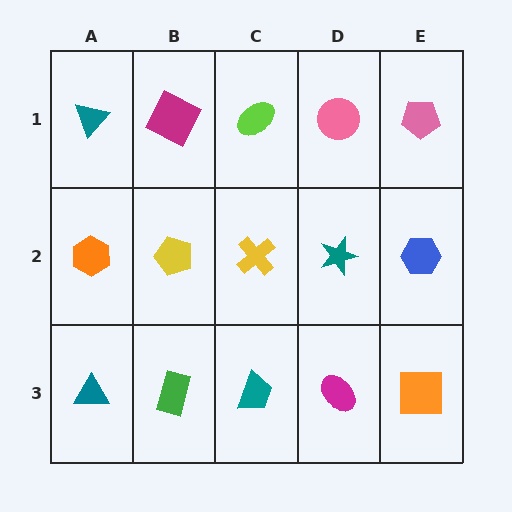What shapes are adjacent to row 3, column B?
A yellow pentagon (row 2, column B), a teal triangle (row 3, column A), a teal trapezoid (row 3, column C).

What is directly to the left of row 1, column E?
A pink circle.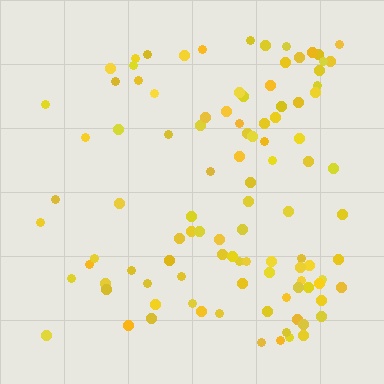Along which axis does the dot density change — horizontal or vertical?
Horizontal.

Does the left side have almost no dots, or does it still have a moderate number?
Still a moderate number, just noticeably fewer than the right.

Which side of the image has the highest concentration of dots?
The right.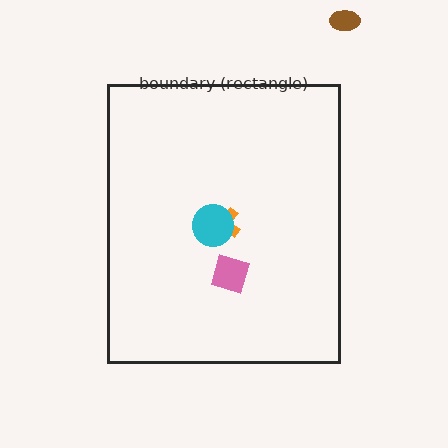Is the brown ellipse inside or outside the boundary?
Outside.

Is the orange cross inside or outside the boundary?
Inside.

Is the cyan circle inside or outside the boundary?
Inside.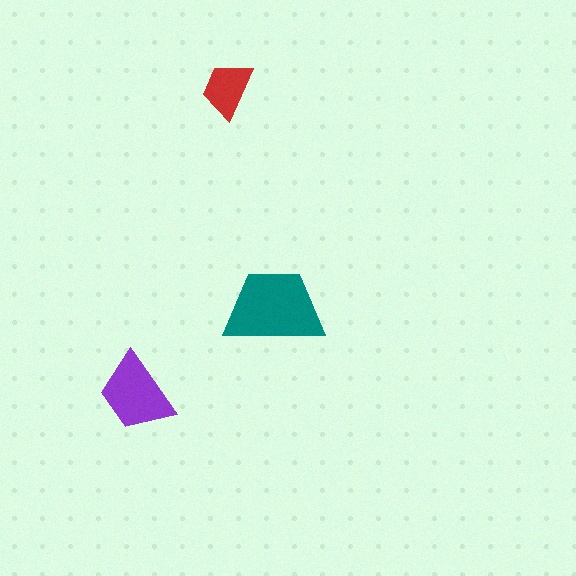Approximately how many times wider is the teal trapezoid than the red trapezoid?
About 1.5 times wider.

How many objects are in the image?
There are 3 objects in the image.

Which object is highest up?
The red trapezoid is topmost.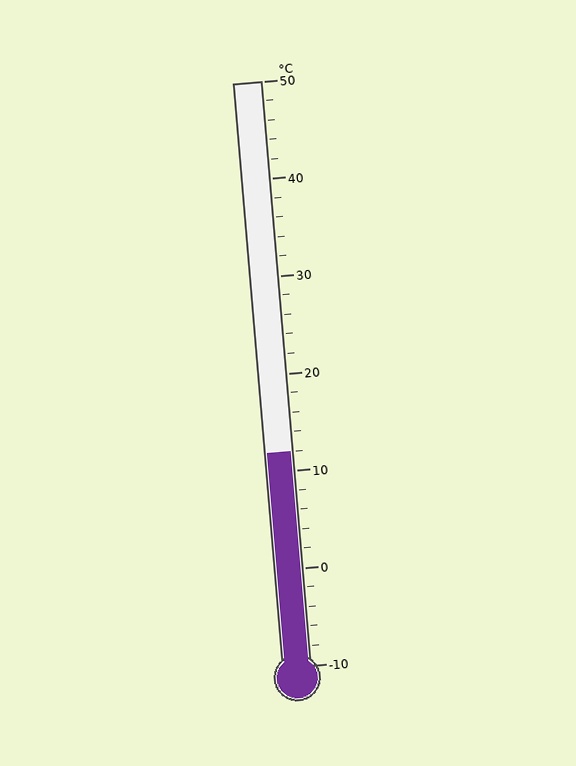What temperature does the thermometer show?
The thermometer shows approximately 12°C.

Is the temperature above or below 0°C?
The temperature is above 0°C.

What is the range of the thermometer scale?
The thermometer scale ranges from -10°C to 50°C.